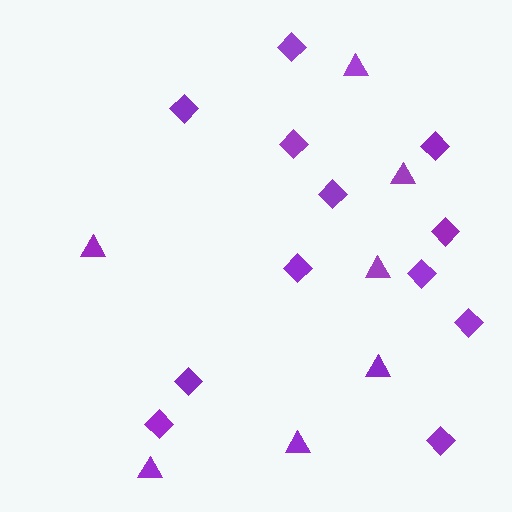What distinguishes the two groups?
There are 2 groups: one group of diamonds (12) and one group of triangles (7).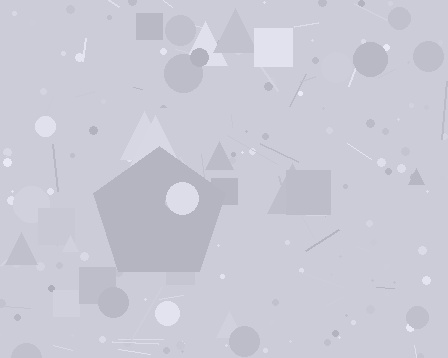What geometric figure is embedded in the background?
A pentagon is embedded in the background.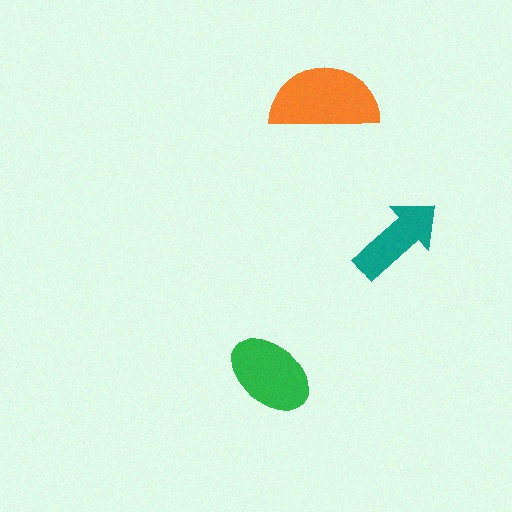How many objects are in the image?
There are 3 objects in the image.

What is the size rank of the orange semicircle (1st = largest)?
1st.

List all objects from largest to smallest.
The orange semicircle, the green ellipse, the teal arrow.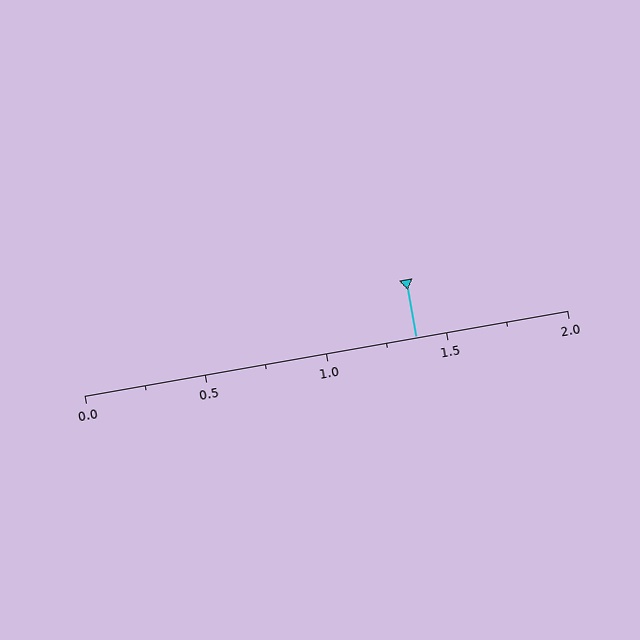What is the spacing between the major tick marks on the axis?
The major ticks are spaced 0.5 apart.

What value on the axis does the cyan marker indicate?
The marker indicates approximately 1.38.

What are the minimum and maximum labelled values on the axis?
The axis runs from 0.0 to 2.0.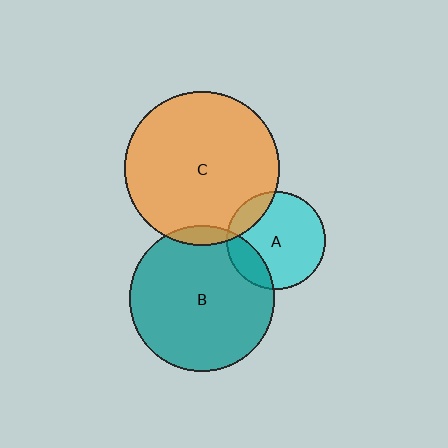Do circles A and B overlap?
Yes.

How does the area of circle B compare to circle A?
Approximately 2.2 times.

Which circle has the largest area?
Circle C (orange).